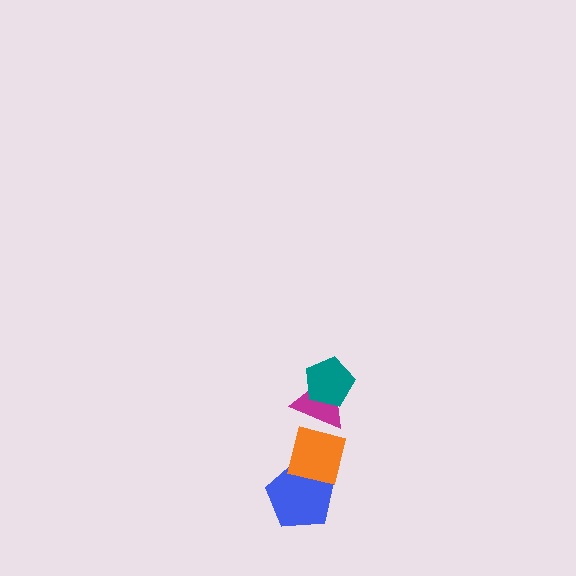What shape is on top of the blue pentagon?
The orange square is on top of the blue pentagon.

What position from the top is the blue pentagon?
The blue pentagon is 4th from the top.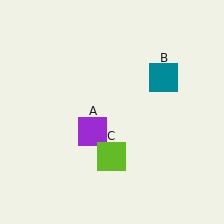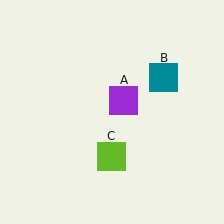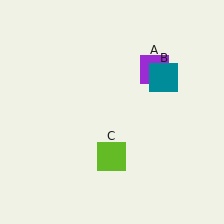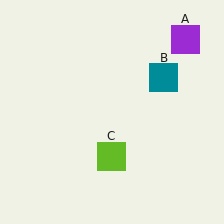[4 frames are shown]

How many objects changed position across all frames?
1 object changed position: purple square (object A).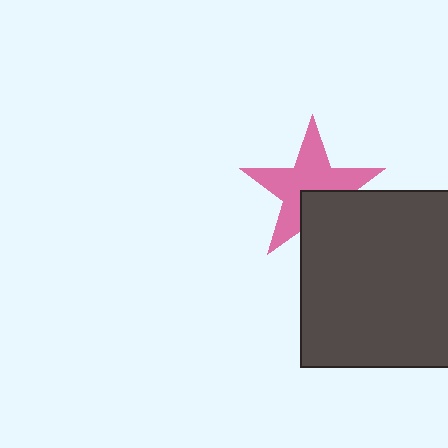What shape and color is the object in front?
The object in front is a dark gray square.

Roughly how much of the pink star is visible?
Most of it is visible (roughly 69%).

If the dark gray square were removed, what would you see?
You would see the complete pink star.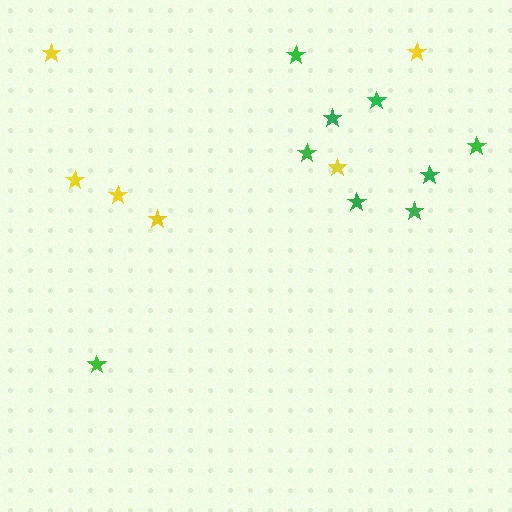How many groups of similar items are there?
There are 2 groups: one group of yellow stars (6) and one group of green stars (9).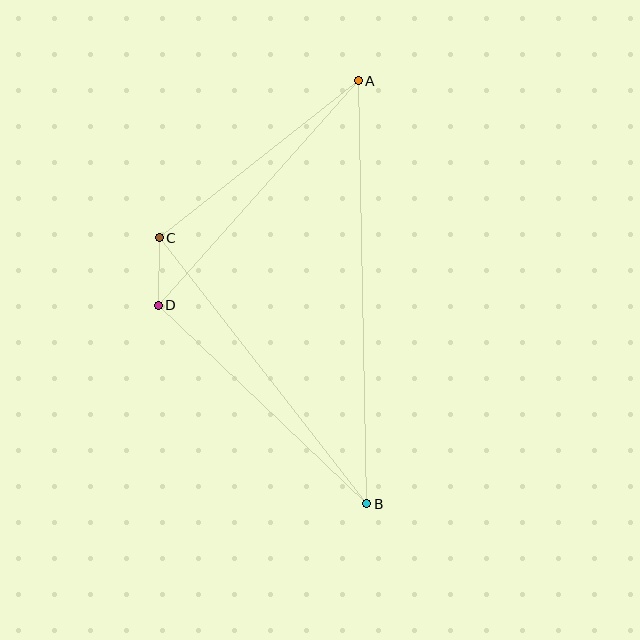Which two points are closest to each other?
Points C and D are closest to each other.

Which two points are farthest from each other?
Points A and B are farthest from each other.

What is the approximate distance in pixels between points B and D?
The distance between B and D is approximately 288 pixels.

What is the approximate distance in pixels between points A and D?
The distance between A and D is approximately 301 pixels.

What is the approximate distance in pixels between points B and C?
The distance between B and C is approximately 338 pixels.